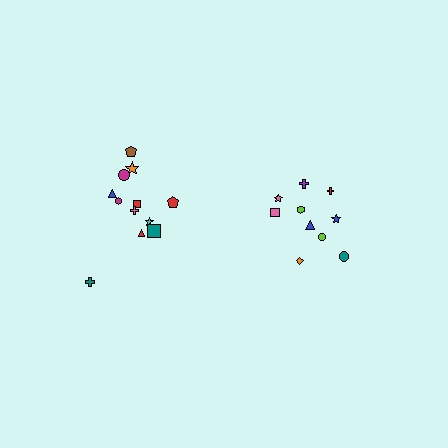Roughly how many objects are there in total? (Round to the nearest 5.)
Roughly 20 objects in total.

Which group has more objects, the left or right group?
The left group.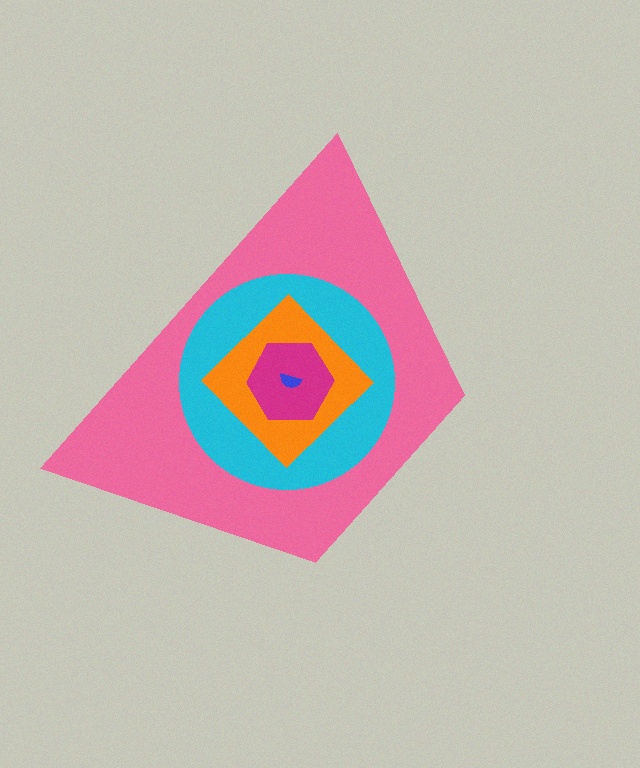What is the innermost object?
The blue semicircle.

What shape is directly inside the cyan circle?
The orange diamond.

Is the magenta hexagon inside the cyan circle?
Yes.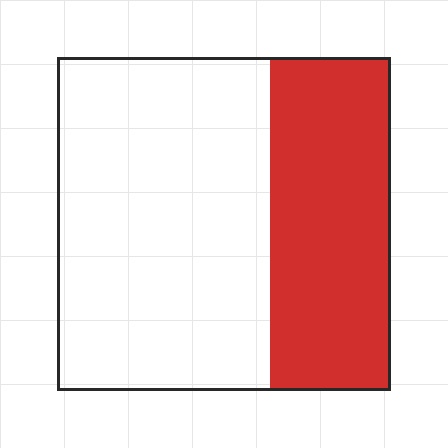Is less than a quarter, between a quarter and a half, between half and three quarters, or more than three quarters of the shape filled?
Between a quarter and a half.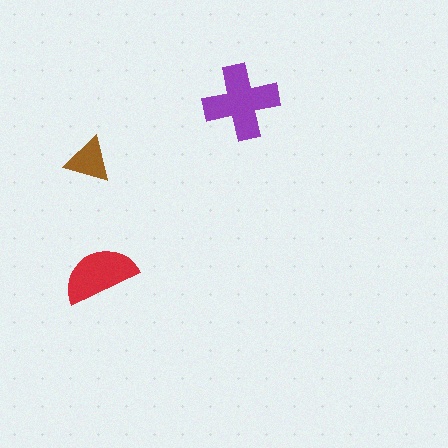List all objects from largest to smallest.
The purple cross, the red semicircle, the brown triangle.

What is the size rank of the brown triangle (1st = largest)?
3rd.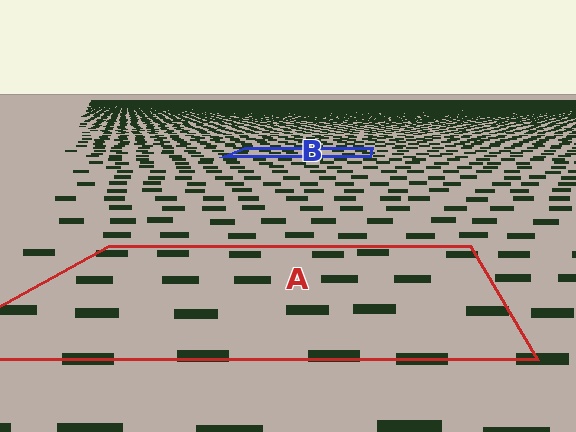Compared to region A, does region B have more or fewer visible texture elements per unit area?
Region B has more texture elements per unit area — they are packed more densely because it is farther away.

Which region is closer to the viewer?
Region A is closer. The texture elements there are larger and more spread out.